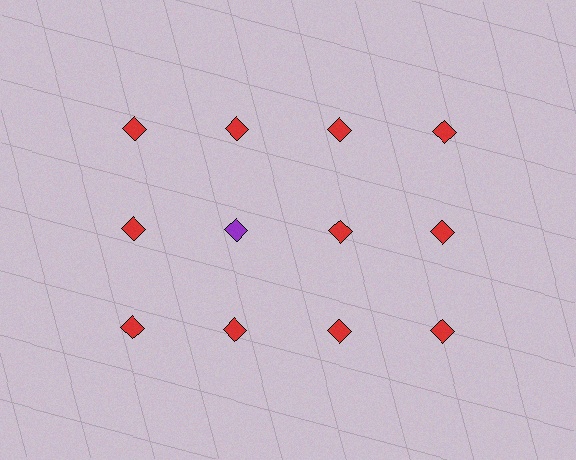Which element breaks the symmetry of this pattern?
The purple diamond in the second row, second from left column breaks the symmetry. All other shapes are red diamonds.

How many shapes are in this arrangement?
There are 12 shapes arranged in a grid pattern.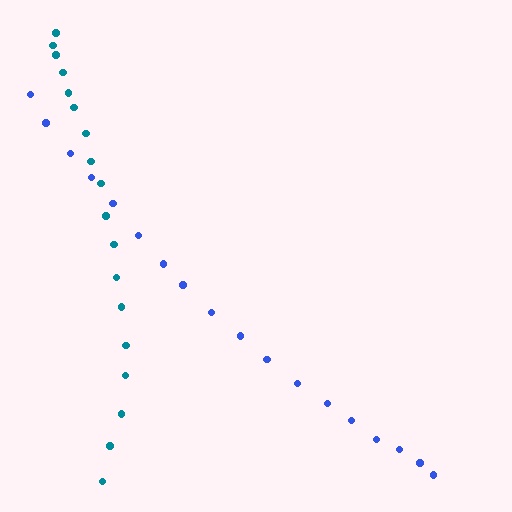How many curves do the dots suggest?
There are 2 distinct paths.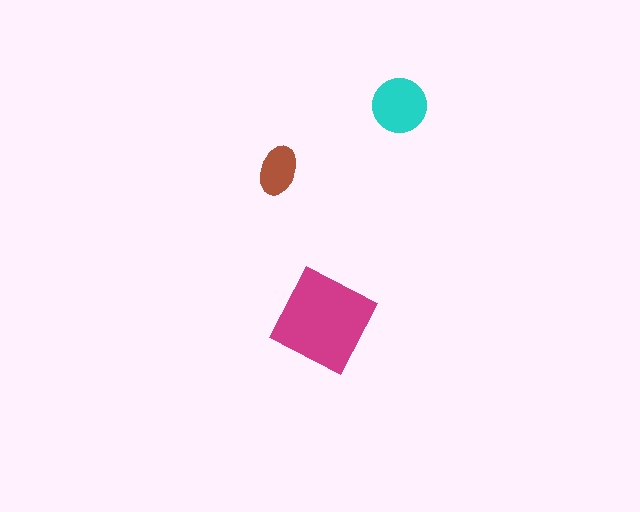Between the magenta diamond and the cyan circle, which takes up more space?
The magenta diamond.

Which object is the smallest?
The brown ellipse.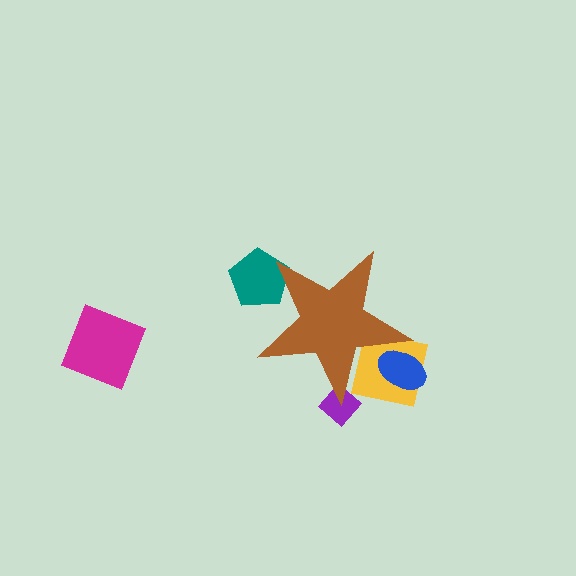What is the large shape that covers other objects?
A brown star.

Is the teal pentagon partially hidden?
Yes, the teal pentagon is partially hidden behind the brown star.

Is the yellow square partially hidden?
Yes, the yellow square is partially hidden behind the brown star.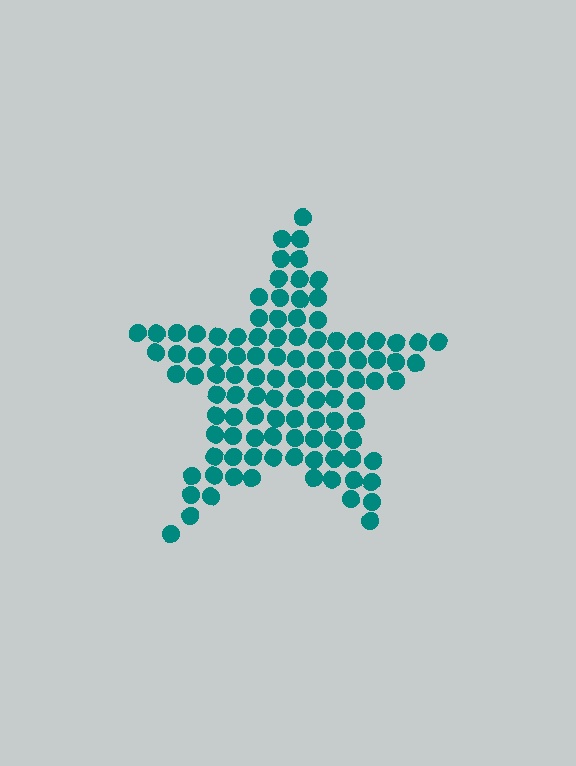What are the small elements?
The small elements are circles.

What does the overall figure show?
The overall figure shows a star.